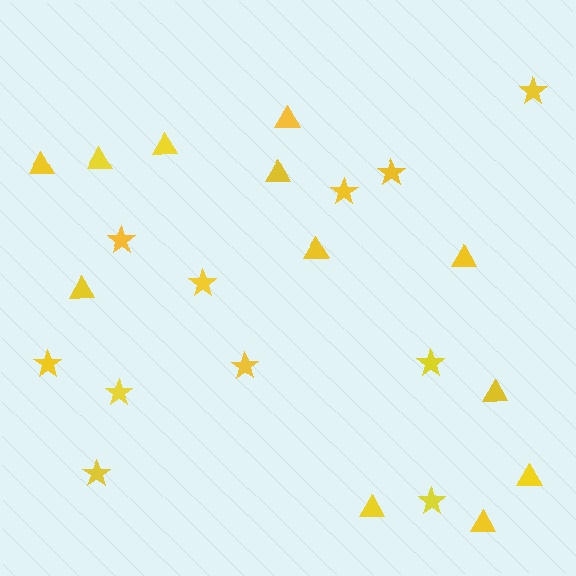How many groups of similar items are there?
There are 2 groups: one group of triangles (12) and one group of stars (11).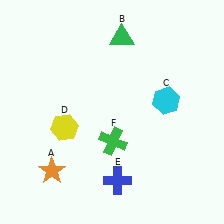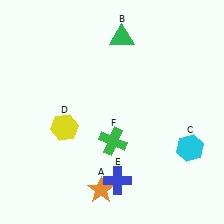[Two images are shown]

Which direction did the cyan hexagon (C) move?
The cyan hexagon (C) moved down.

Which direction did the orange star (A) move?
The orange star (A) moved right.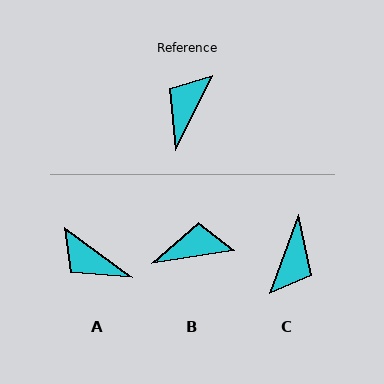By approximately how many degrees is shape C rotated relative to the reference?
Approximately 174 degrees clockwise.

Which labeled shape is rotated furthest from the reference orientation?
C, about 174 degrees away.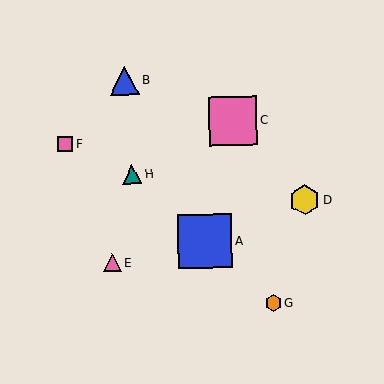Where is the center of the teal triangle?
The center of the teal triangle is at (132, 174).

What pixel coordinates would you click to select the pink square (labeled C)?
Click at (233, 121) to select the pink square C.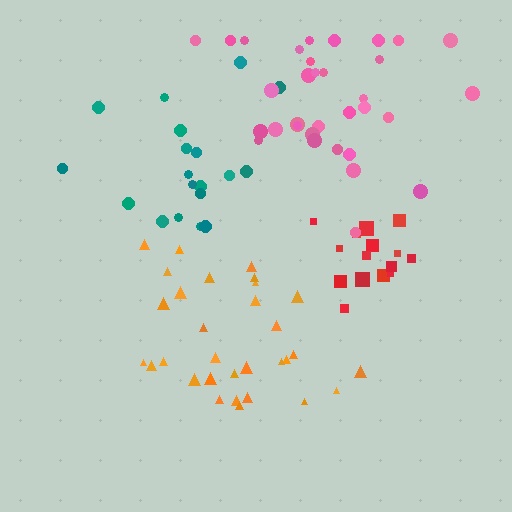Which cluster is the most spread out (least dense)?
Orange.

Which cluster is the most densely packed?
Red.